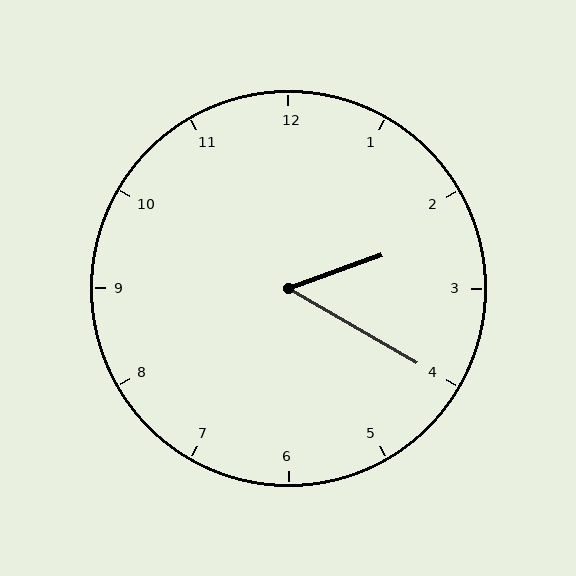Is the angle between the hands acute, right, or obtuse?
It is acute.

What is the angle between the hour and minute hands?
Approximately 50 degrees.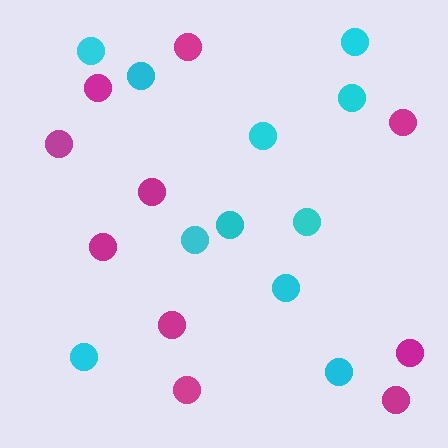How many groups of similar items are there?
There are 2 groups: one group of cyan circles (11) and one group of magenta circles (10).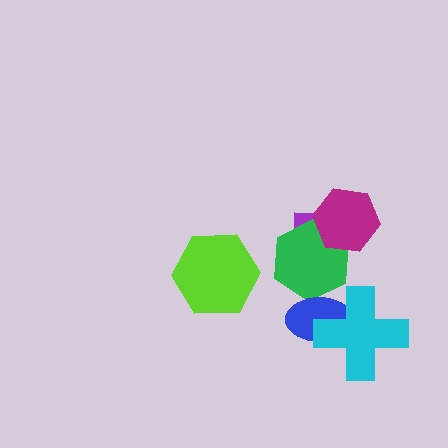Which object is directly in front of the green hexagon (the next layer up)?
The blue ellipse is directly in front of the green hexagon.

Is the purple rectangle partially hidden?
Yes, it is partially covered by another shape.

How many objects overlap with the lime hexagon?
0 objects overlap with the lime hexagon.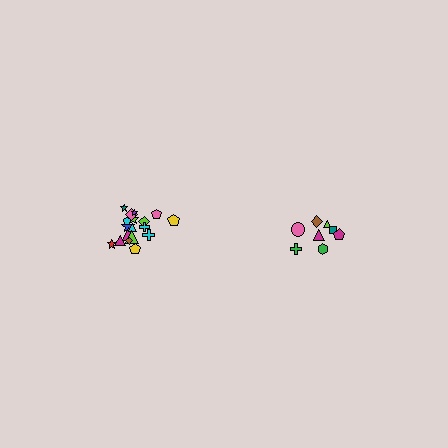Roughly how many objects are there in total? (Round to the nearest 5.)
Roughly 25 objects in total.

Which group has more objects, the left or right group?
The left group.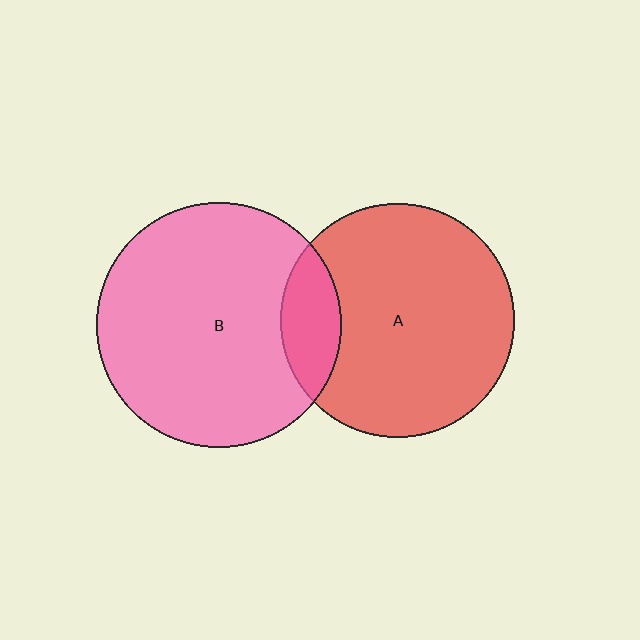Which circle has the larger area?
Circle B (pink).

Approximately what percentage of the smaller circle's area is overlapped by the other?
Approximately 15%.